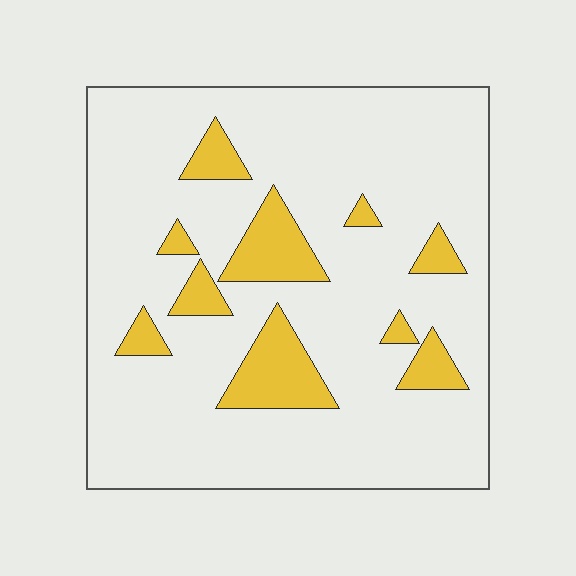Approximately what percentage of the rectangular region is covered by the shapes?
Approximately 15%.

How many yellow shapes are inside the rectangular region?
10.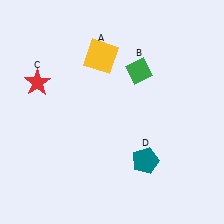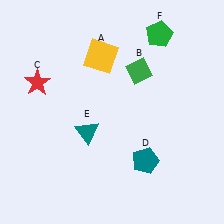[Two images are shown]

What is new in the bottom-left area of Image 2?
A teal triangle (E) was added in the bottom-left area of Image 2.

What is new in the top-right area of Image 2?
A green pentagon (F) was added in the top-right area of Image 2.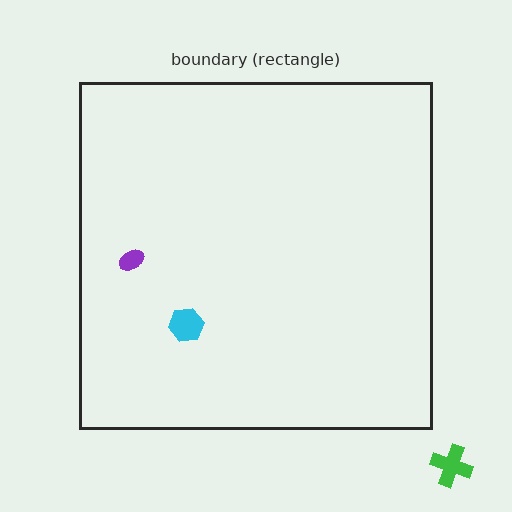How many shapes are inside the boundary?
2 inside, 1 outside.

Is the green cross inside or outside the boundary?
Outside.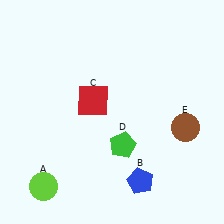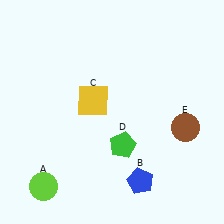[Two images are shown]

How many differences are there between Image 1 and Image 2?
There is 1 difference between the two images.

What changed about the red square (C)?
In Image 1, C is red. In Image 2, it changed to yellow.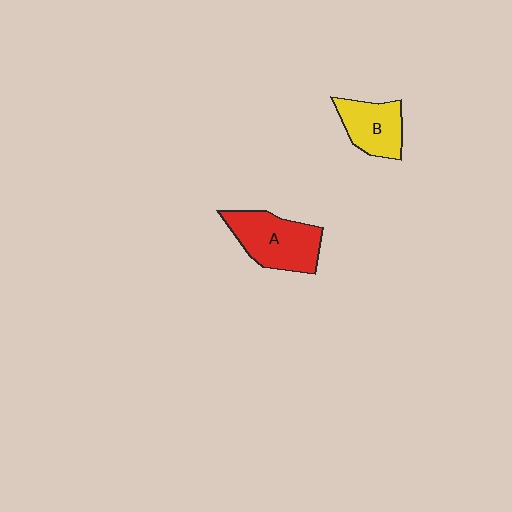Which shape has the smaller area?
Shape B (yellow).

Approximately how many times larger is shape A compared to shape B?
Approximately 1.4 times.